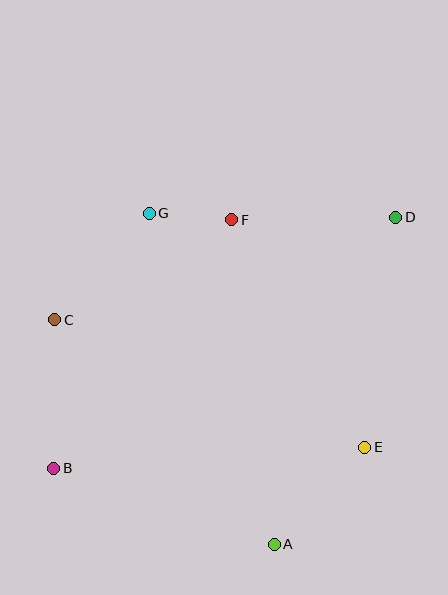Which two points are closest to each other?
Points F and G are closest to each other.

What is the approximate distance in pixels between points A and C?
The distance between A and C is approximately 314 pixels.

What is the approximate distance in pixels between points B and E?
The distance between B and E is approximately 311 pixels.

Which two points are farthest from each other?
Points B and D are farthest from each other.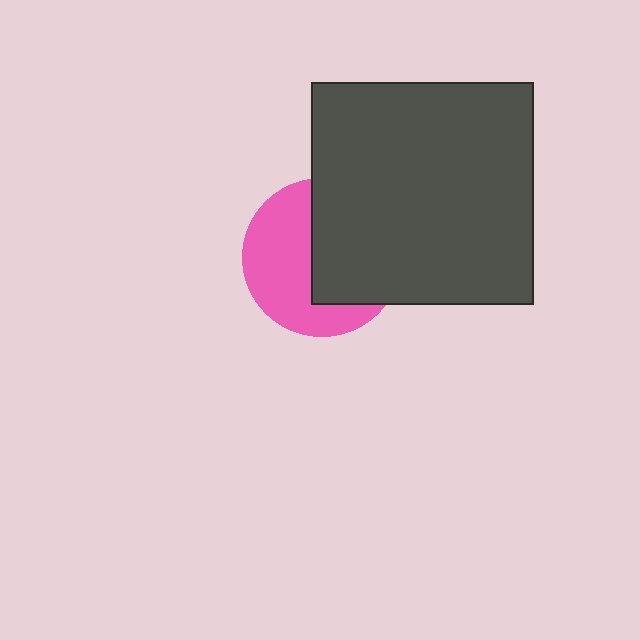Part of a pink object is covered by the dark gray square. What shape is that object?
It is a circle.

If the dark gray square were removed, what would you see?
You would see the complete pink circle.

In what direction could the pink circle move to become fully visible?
The pink circle could move left. That would shift it out from behind the dark gray square entirely.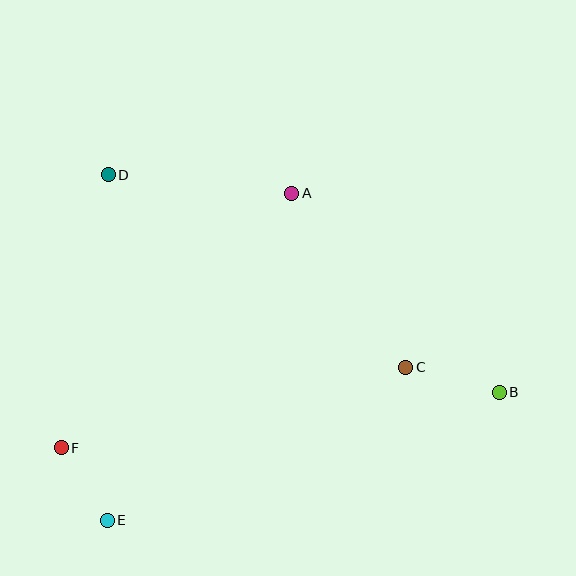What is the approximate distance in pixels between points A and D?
The distance between A and D is approximately 185 pixels.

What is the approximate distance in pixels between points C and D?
The distance between C and D is approximately 355 pixels.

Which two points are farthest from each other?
Points B and D are farthest from each other.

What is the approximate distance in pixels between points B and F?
The distance between B and F is approximately 442 pixels.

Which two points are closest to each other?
Points E and F are closest to each other.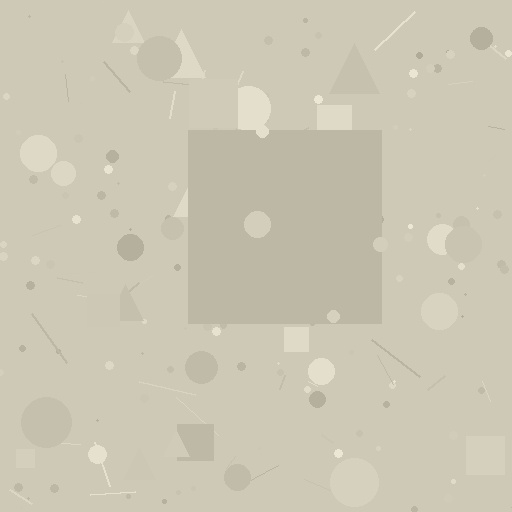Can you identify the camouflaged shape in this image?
The camouflaged shape is a square.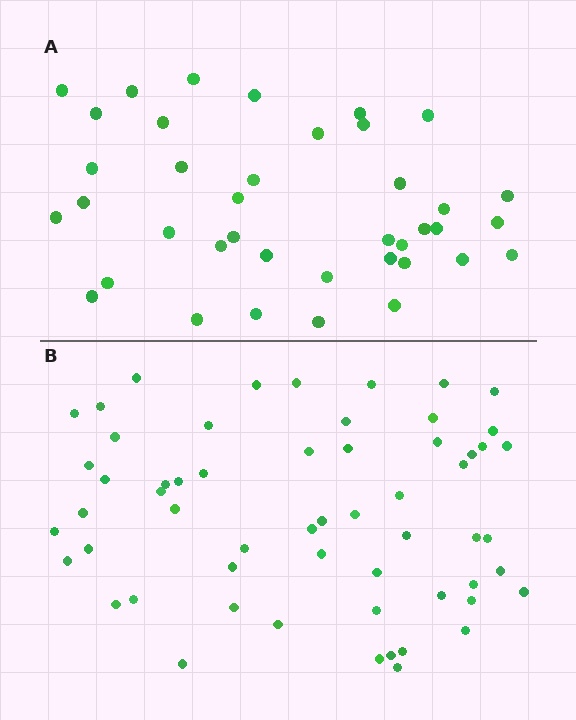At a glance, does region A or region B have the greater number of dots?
Region B (the bottom region) has more dots.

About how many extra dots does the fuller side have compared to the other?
Region B has approximately 20 more dots than region A.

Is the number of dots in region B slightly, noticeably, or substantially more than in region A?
Region B has substantially more. The ratio is roughly 1.5 to 1.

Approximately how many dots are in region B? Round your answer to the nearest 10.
About 60 dots. (The exact count is 58, which rounds to 60.)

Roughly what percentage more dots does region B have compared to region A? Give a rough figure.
About 50% more.